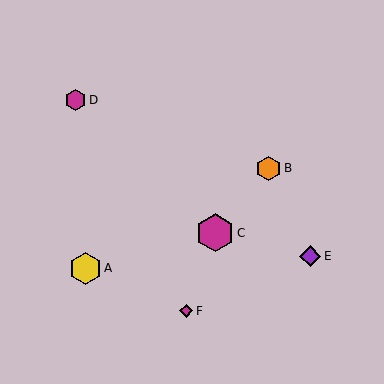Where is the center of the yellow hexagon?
The center of the yellow hexagon is at (85, 268).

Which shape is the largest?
The magenta hexagon (labeled C) is the largest.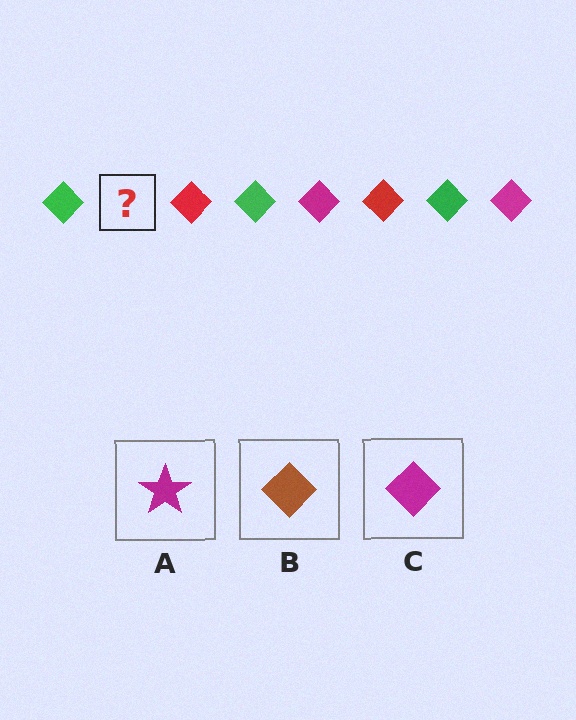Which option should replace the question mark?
Option C.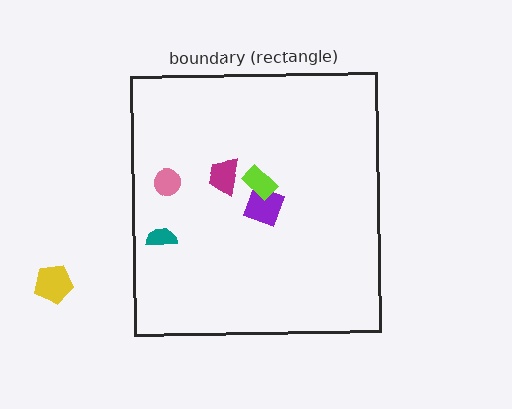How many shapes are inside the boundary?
5 inside, 1 outside.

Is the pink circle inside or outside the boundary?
Inside.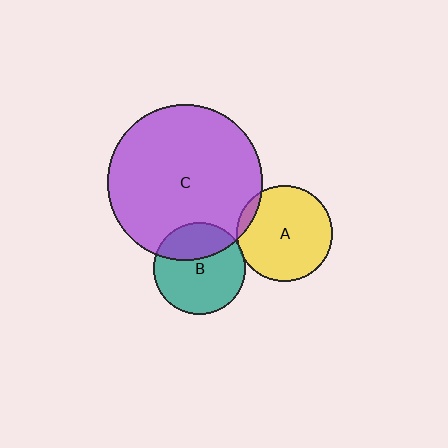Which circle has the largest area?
Circle C (purple).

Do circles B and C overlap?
Yes.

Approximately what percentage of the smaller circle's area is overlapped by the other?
Approximately 30%.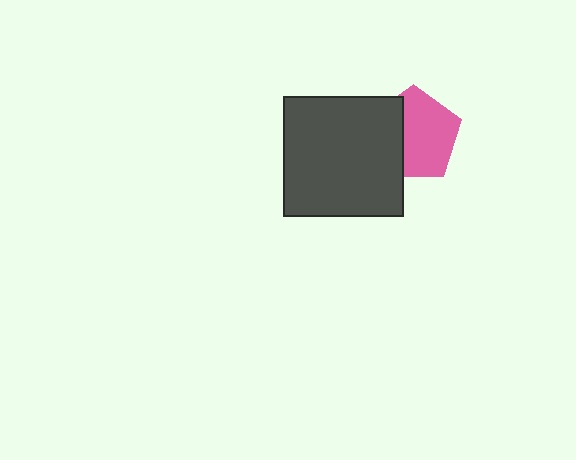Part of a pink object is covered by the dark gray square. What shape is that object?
It is a pentagon.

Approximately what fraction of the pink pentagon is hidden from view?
Roughly 36% of the pink pentagon is hidden behind the dark gray square.